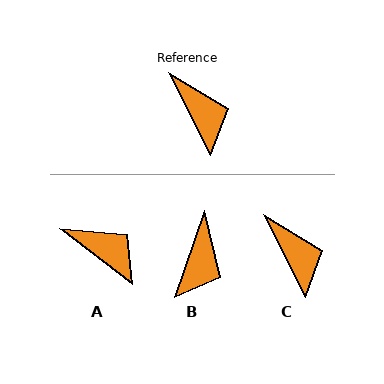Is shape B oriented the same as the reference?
No, it is off by about 46 degrees.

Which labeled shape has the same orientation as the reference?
C.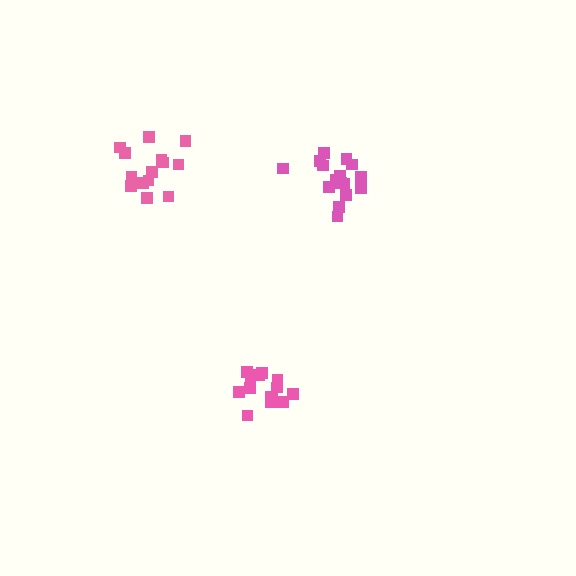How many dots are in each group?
Group 1: 14 dots, Group 2: 16 dots, Group 3: 14 dots (44 total).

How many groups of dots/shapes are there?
There are 3 groups.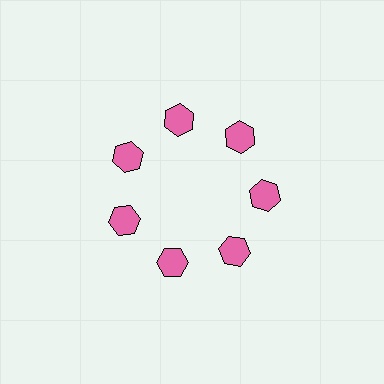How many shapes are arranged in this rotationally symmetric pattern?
There are 7 shapes, arranged in 7 groups of 1.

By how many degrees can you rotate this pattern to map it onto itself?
The pattern maps onto itself every 51 degrees of rotation.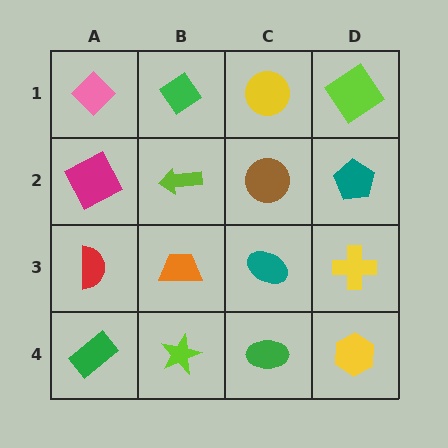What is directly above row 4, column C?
A teal ellipse.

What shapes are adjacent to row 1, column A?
A magenta square (row 2, column A), a green diamond (row 1, column B).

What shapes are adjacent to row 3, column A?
A magenta square (row 2, column A), a green rectangle (row 4, column A), an orange trapezoid (row 3, column B).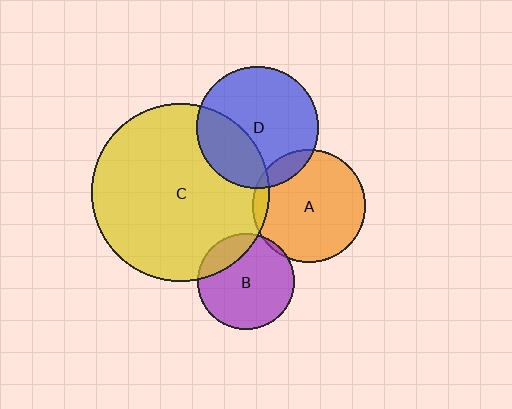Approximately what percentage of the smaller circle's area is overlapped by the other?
Approximately 10%.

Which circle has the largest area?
Circle C (yellow).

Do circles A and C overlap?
Yes.